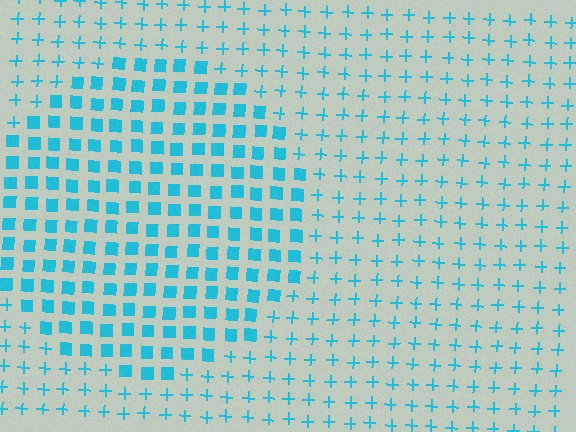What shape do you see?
I see a circle.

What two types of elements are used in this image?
The image uses squares inside the circle region and plus signs outside it.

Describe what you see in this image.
The image is filled with small cyan elements arranged in a uniform grid. A circle-shaped region contains squares, while the surrounding area contains plus signs. The boundary is defined purely by the change in element shape.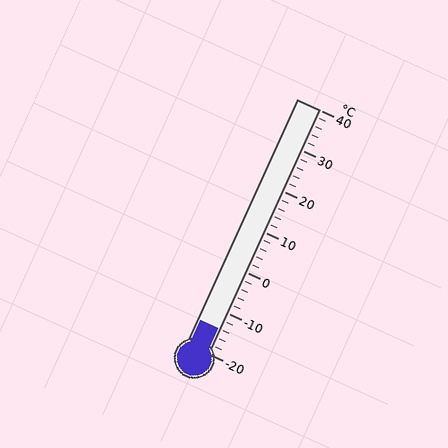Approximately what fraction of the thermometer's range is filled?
The thermometer is filled to approximately 10% of its range.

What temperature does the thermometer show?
The thermometer shows approximately -14°C.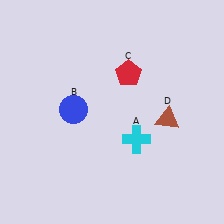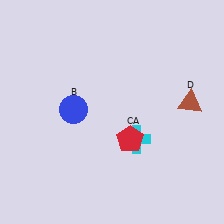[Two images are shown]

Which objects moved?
The objects that moved are: the red pentagon (C), the brown triangle (D).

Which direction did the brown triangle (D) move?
The brown triangle (D) moved right.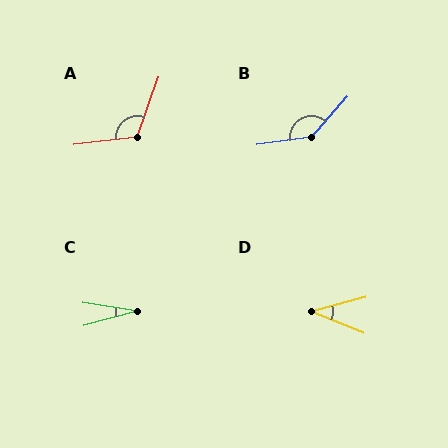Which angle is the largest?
B, at approximately 140 degrees.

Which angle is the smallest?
C, at approximately 23 degrees.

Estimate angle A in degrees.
Approximately 116 degrees.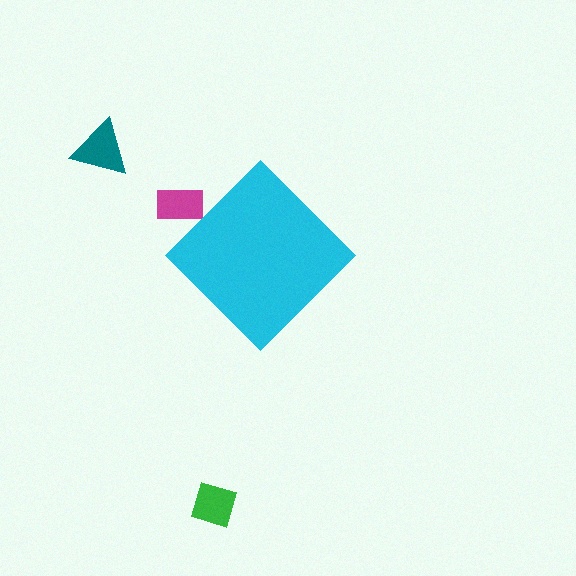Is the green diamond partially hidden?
No, the green diamond is fully visible.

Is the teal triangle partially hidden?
No, the teal triangle is fully visible.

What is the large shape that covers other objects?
A cyan diamond.